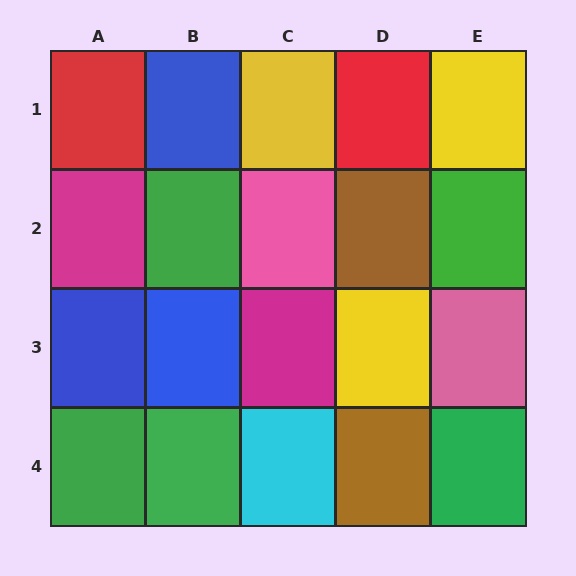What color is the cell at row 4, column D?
Brown.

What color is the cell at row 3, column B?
Blue.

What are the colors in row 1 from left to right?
Red, blue, yellow, red, yellow.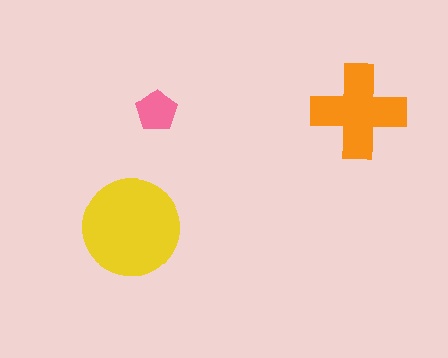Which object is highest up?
The orange cross is topmost.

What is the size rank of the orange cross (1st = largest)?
2nd.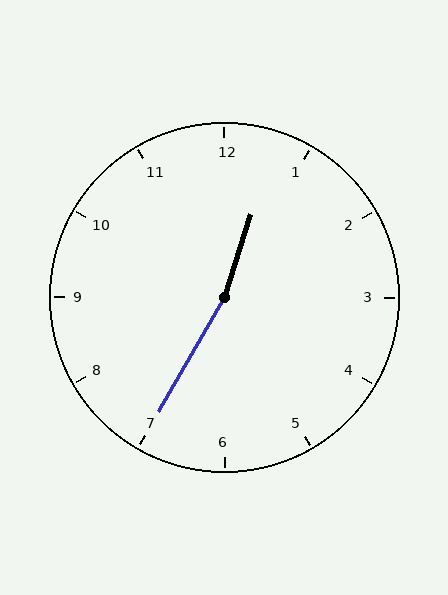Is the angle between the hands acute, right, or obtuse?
It is obtuse.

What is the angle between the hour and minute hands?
Approximately 168 degrees.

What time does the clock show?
12:35.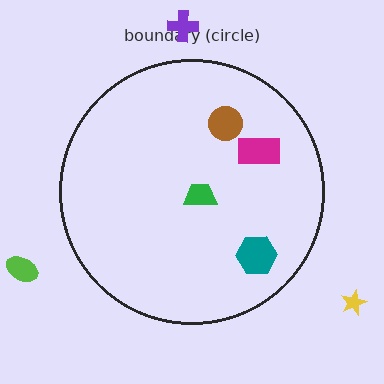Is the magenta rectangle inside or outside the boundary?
Inside.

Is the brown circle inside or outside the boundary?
Inside.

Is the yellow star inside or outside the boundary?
Outside.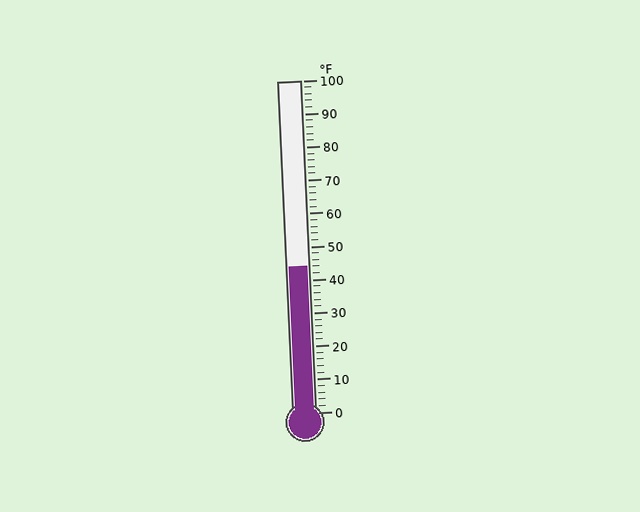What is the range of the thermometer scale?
The thermometer scale ranges from 0°F to 100°F.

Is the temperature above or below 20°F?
The temperature is above 20°F.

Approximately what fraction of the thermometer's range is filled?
The thermometer is filled to approximately 45% of its range.